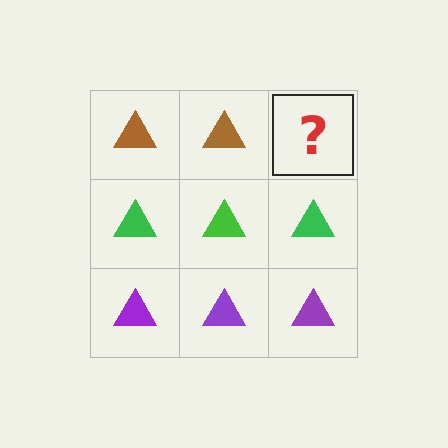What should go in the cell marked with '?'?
The missing cell should contain a brown triangle.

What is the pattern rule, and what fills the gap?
The rule is that each row has a consistent color. The gap should be filled with a brown triangle.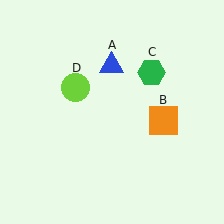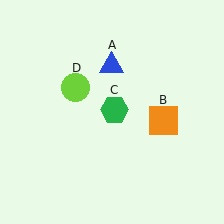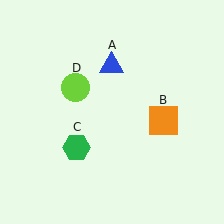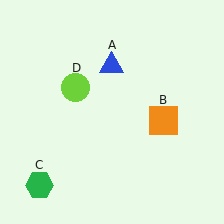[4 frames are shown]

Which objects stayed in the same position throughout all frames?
Blue triangle (object A) and orange square (object B) and lime circle (object D) remained stationary.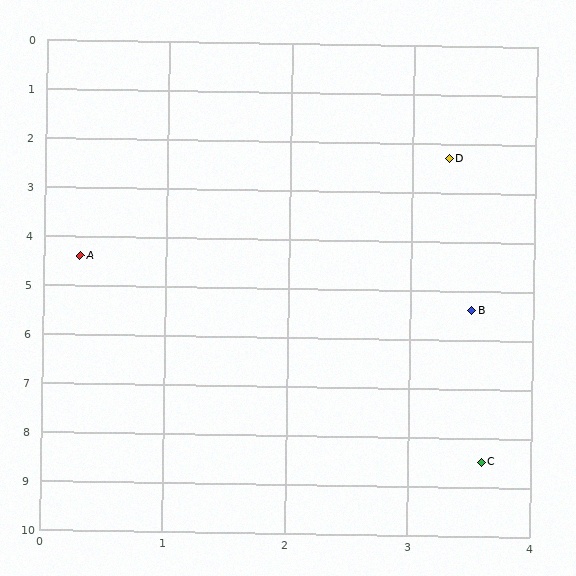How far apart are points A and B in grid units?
Points A and B are about 3.4 grid units apart.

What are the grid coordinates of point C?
Point C is at approximately (3.6, 8.5).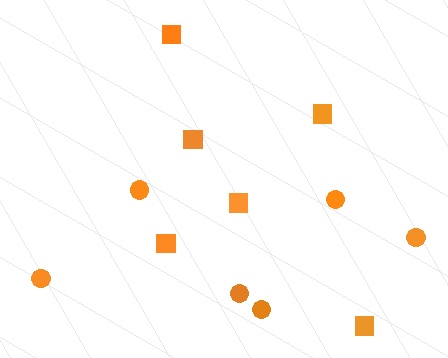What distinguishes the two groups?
There are 2 groups: one group of squares (6) and one group of circles (6).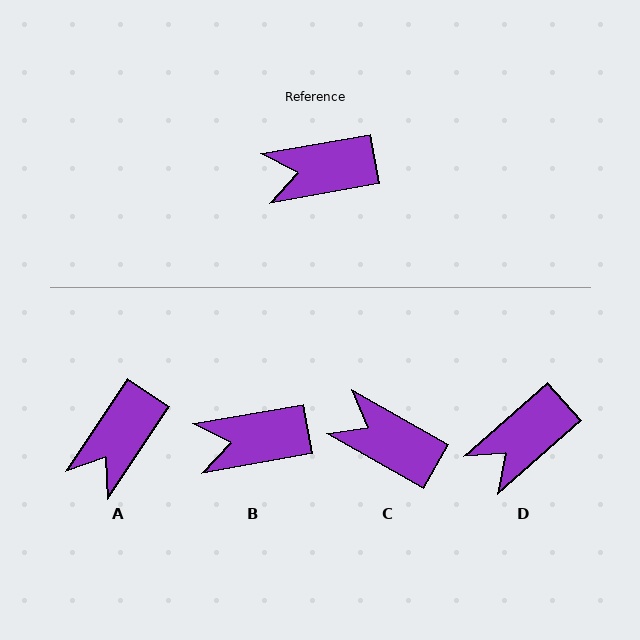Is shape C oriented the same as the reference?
No, it is off by about 39 degrees.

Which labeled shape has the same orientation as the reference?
B.